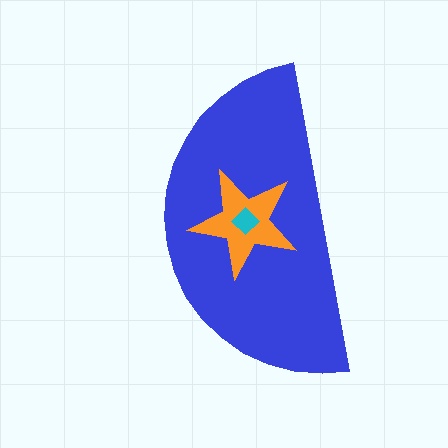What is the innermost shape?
The cyan diamond.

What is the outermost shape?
The blue semicircle.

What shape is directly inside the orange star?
The cyan diamond.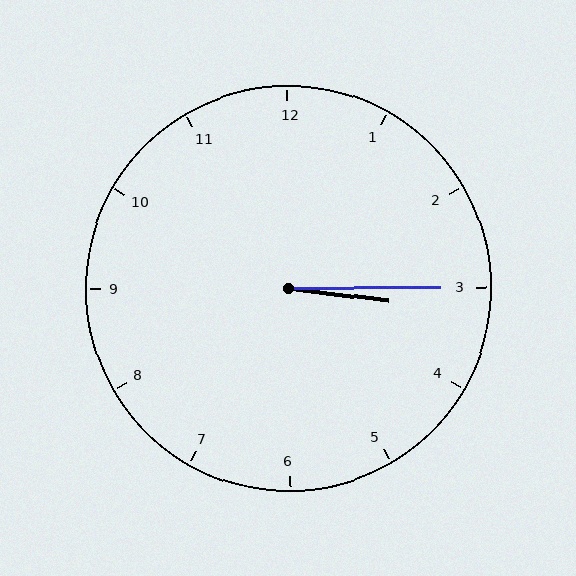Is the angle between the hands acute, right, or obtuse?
It is acute.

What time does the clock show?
3:15.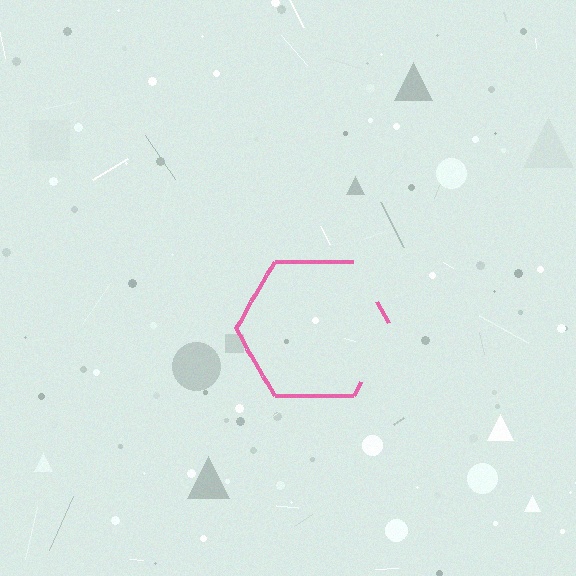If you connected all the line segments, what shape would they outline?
They would outline a hexagon.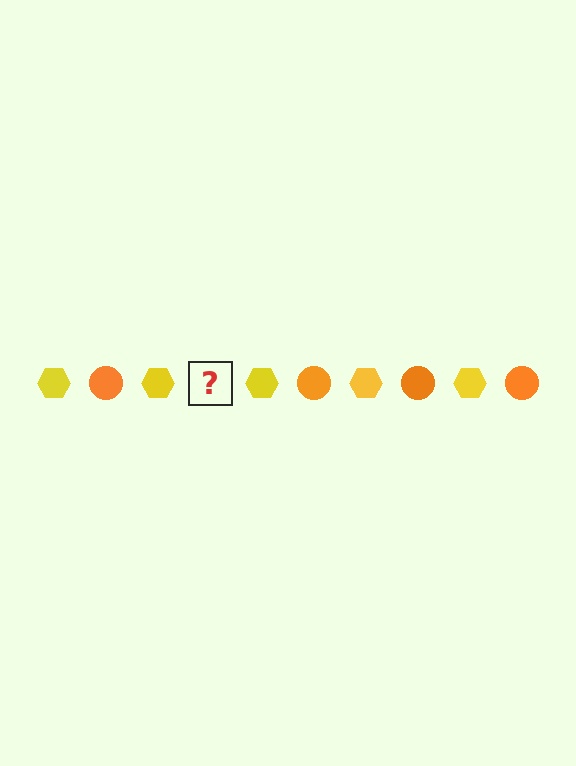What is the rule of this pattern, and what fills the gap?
The rule is that the pattern alternates between yellow hexagon and orange circle. The gap should be filled with an orange circle.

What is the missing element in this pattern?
The missing element is an orange circle.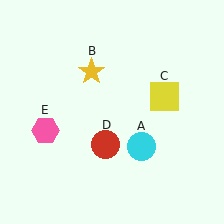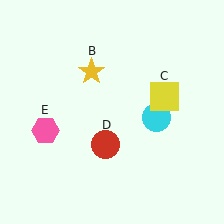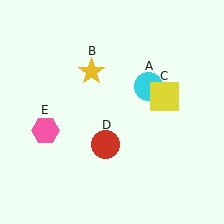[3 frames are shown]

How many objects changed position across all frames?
1 object changed position: cyan circle (object A).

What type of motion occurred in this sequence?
The cyan circle (object A) rotated counterclockwise around the center of the scene.